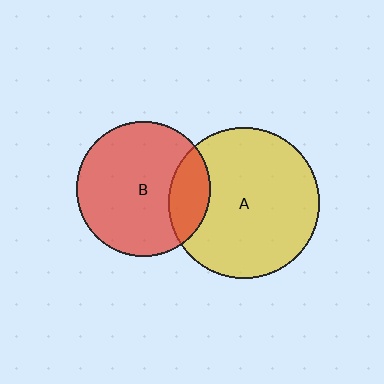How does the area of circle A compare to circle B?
Approximately 1.2 times.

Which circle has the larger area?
Circle A (yellow).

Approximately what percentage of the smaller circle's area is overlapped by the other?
Approximately 20%.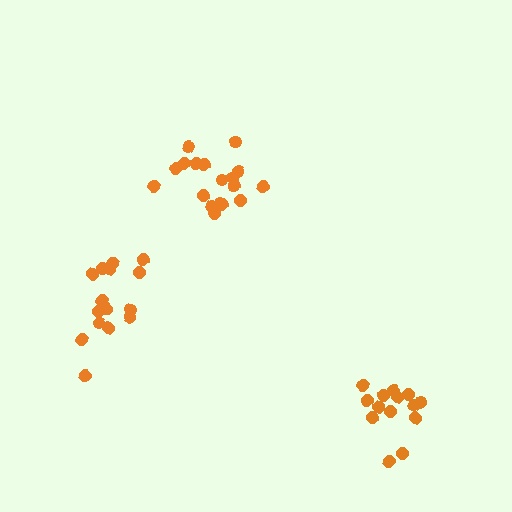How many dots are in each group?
Group 1: 14 dots, Group 2: 18 dots, Group 3: 15 dots (47 total).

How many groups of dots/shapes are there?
There are 3 groups.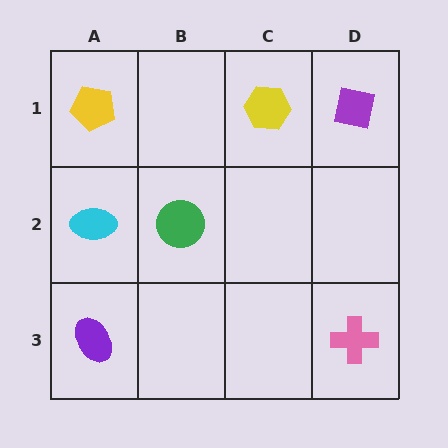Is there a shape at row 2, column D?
No, that cell is empty.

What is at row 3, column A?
A purple ellipse.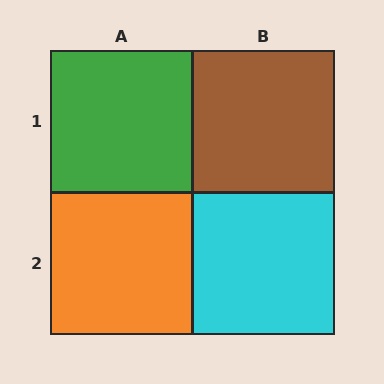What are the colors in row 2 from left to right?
Orange, cyan.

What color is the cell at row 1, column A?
Green.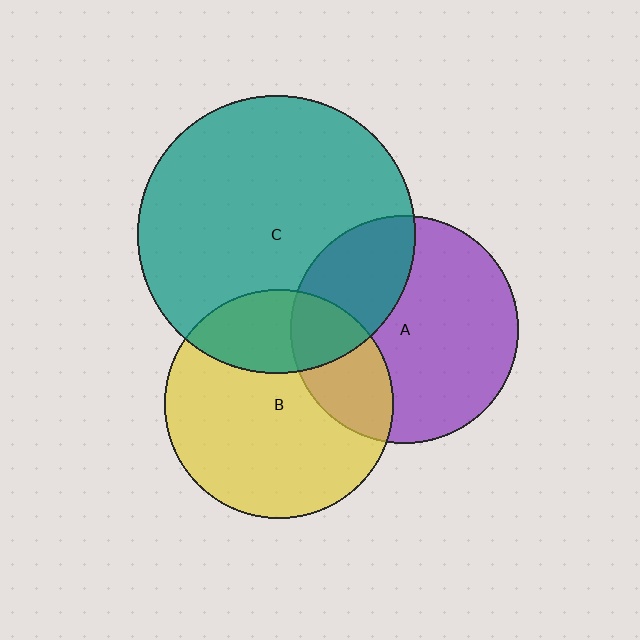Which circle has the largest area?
Circle C (teal).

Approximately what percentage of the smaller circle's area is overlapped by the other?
Approximately 25%.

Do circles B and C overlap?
Yes.